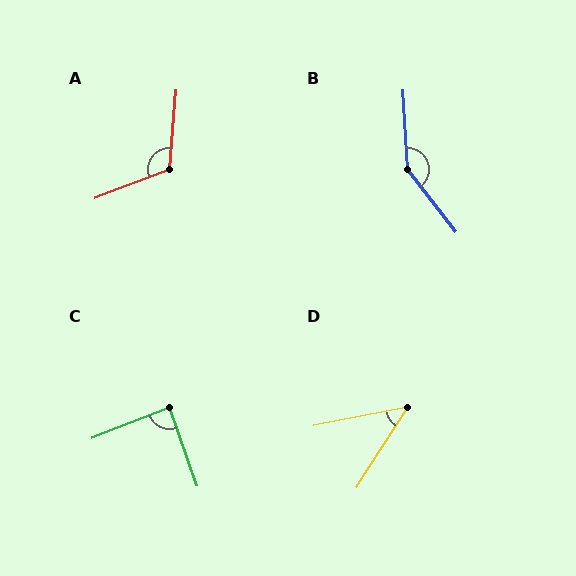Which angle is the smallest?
D, at approximately 46 degrees.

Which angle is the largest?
B, at approximately 145 degrees.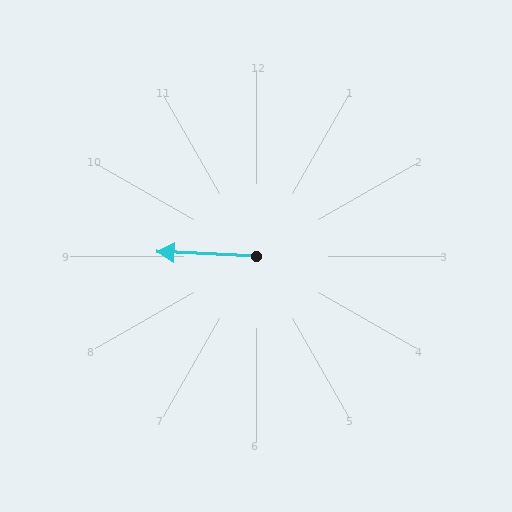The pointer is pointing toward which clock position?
Roughly 9 o'clock.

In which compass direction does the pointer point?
West.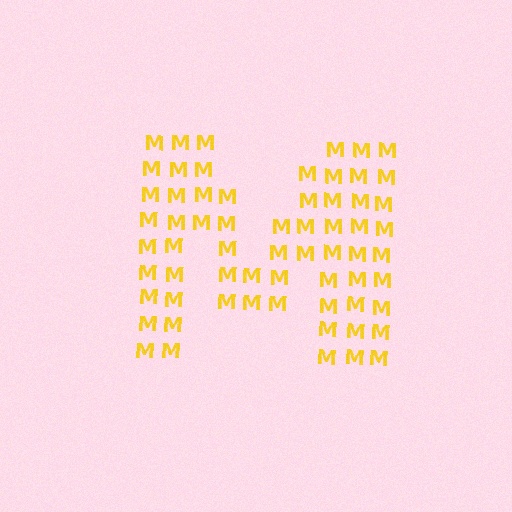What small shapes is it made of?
It is made of small letter M's.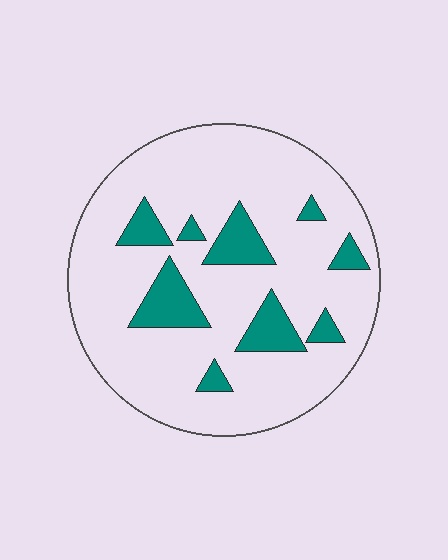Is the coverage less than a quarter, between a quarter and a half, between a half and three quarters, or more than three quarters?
Less than a quarter.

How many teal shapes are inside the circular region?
9.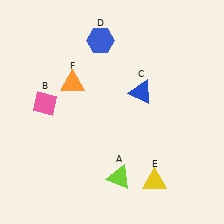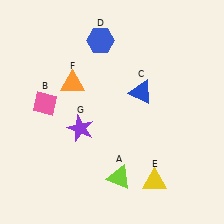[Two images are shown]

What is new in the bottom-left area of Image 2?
A purple star (G) was added in the bottom-left area of Image 2.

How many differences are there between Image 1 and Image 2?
There is 1 difference between the two images.